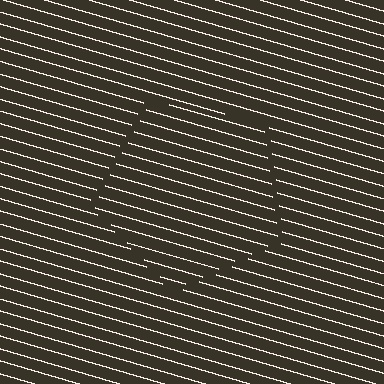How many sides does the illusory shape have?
5 sides — the line-ends trace a pentagon.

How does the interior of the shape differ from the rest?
The interior of the shape contains the same grating, shifted by half a period — the contour is defined by the phase discontinuity where line-ends from the inner and outer gratings abut.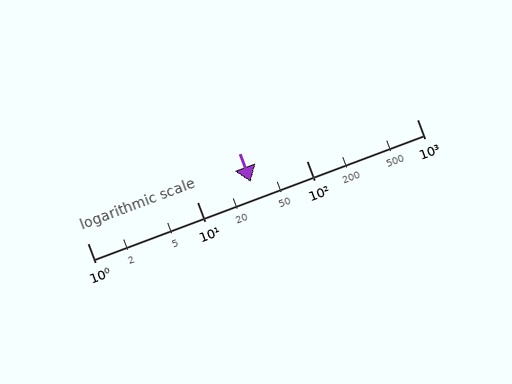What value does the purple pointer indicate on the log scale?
The pointer indicates approximately 31.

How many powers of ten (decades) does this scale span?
The scale spans 3 decades, from 1 to 1000.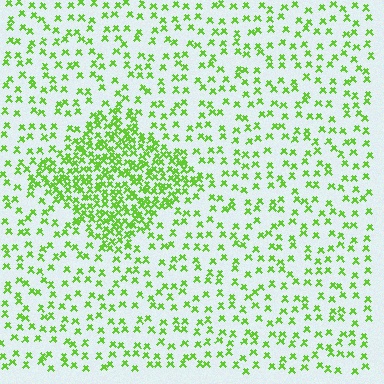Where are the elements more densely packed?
The elements are more densely packed inside the diamond boundary.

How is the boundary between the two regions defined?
The boundary is defined by a change in element density (approximately 2.8x ratio). All elements are the same color, size, and shape.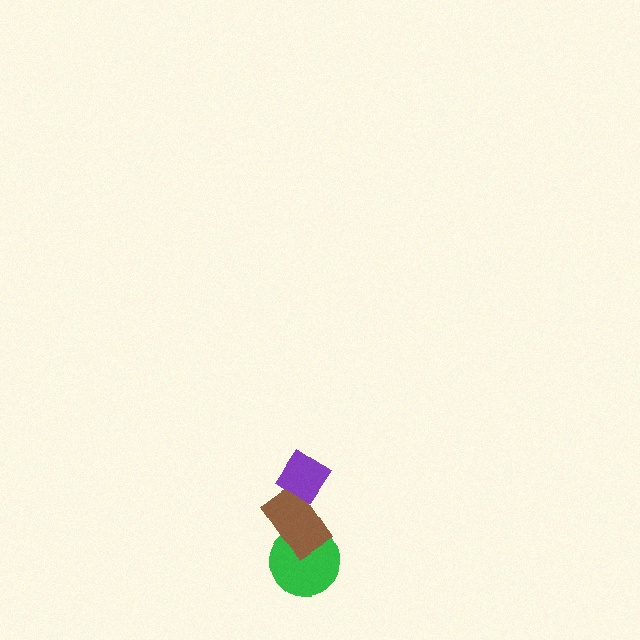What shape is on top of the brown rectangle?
The purple diamond is on top of the brown rectangle.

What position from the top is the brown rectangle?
The brown rectangle is 2nd from the top.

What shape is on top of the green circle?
The brown rectangle is on top of the green circle.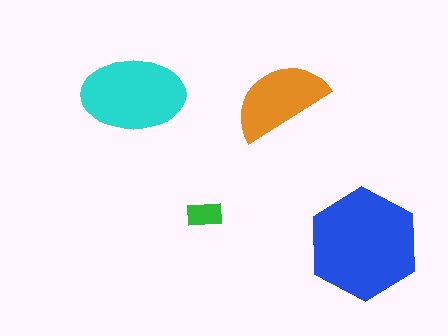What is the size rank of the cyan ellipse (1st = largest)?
2nd.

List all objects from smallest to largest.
The green rectangle, the orange semicircle, the cyan ellipse, the blue hexagon.